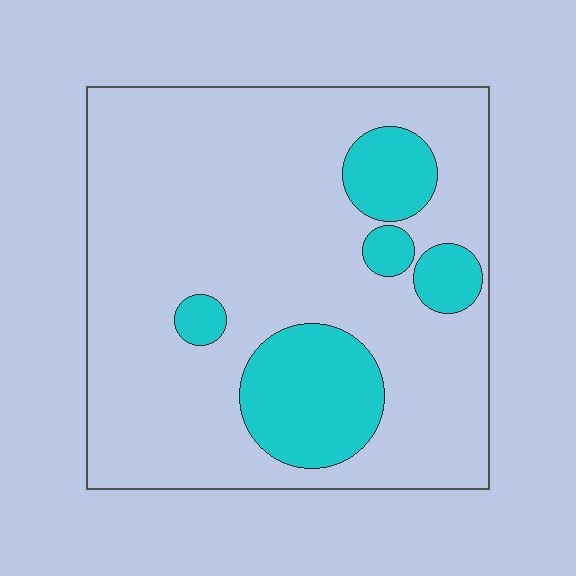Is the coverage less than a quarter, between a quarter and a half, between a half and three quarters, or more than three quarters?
Less than a quarter.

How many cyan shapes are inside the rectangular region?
5.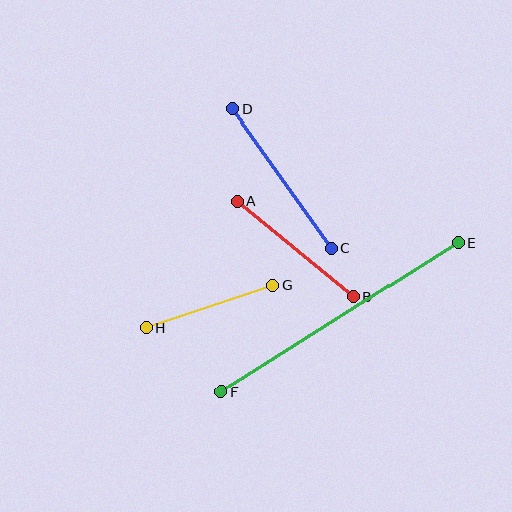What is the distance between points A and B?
The distance is approximately 150 pixels.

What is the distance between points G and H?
The distance is approximately 133 pixels.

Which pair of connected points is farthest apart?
Points E and F are farthest apart.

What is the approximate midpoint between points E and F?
The midpoint is at approximately (340, 317) pixels.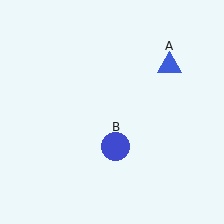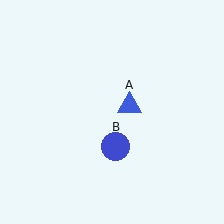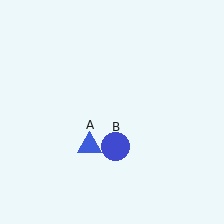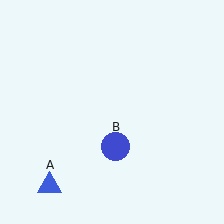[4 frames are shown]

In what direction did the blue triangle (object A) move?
The blue triangle (object A) moved down and to the left.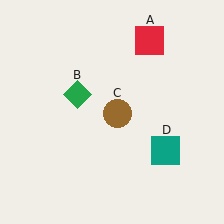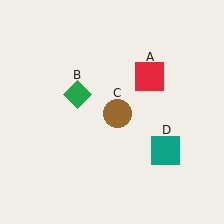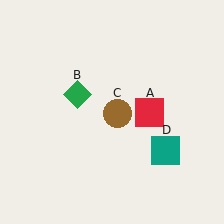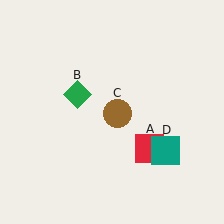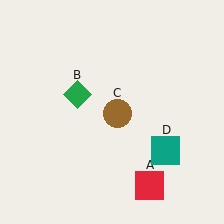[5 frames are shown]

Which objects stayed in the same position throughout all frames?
Green diamond (object B) and brown circle (object C) and teal square (object D) remained stationary.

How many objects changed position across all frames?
1 object changed position: red square (object A).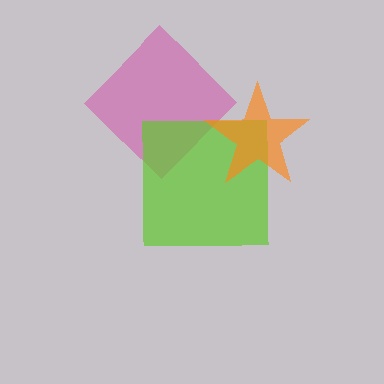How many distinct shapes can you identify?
There are 3 distinct shapes: a magenta diamond, a lime square, an orange star.